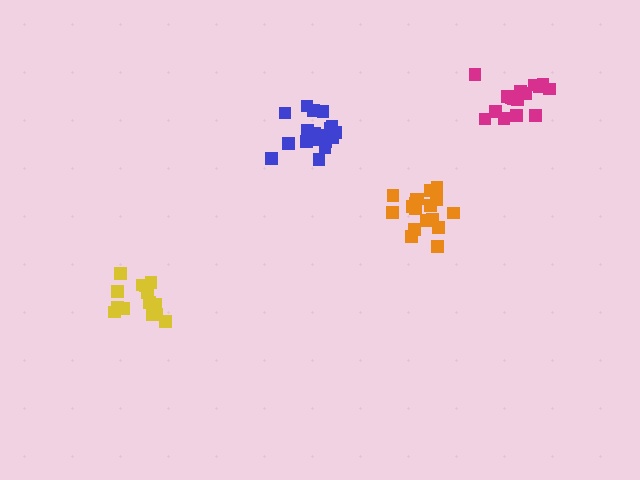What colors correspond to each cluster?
The clusters are colored: blue, yellow, magenta, orange.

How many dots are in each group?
Group 1: 18 dots, Group 2: 14 dots, Group 3: 17 dots, Group 4: 18 dots (67 total).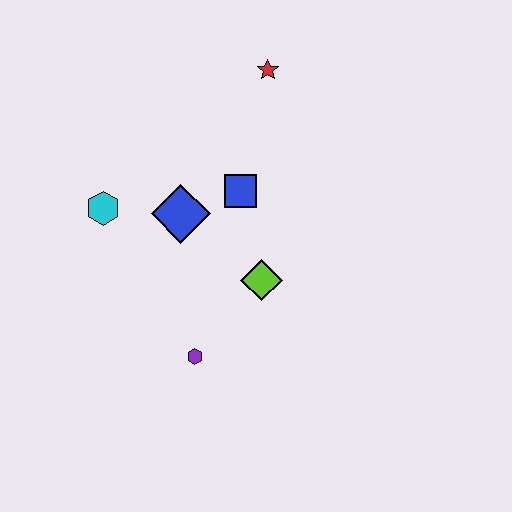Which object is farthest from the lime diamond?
The red star is farthest from the lime diamond.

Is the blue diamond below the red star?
Yes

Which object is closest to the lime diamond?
The blue square is closest to the lime diamond.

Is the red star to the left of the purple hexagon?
No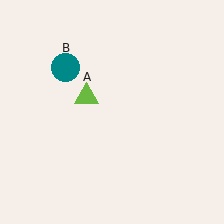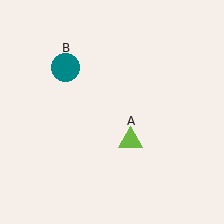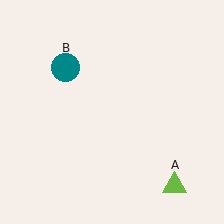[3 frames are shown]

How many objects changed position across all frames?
1 object changed position: lime triangle (object A).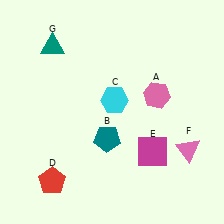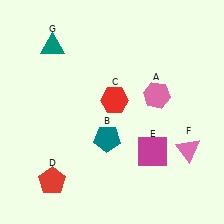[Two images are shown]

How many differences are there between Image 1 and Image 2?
There is 1 difference between the two images.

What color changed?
The hexagon (C) changed from cyan in Image 1 to red in Image 2.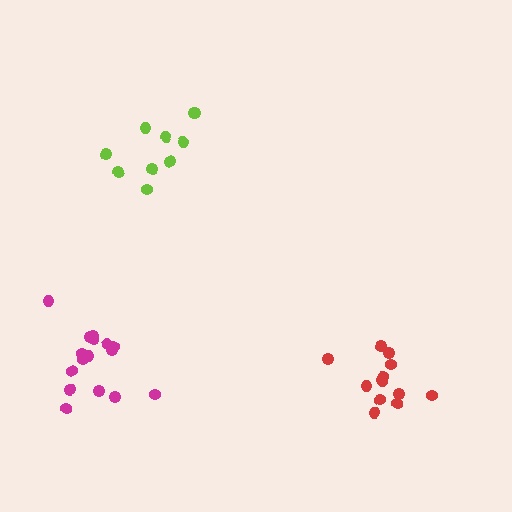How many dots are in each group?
Group 1: 13 dots, Group 2: 10 dots, Group 3: 16 dots (39 total).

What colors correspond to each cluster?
The clusters are colored: red, lime, magenta.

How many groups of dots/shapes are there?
There are 3 groups.